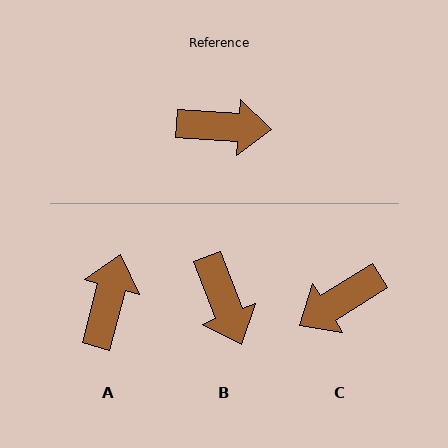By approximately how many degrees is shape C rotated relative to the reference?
Approximately 144 degrees clockwise.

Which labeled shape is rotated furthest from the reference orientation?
C, about 144 degrees away.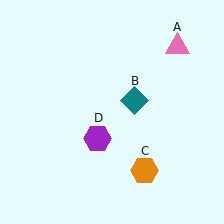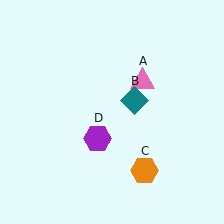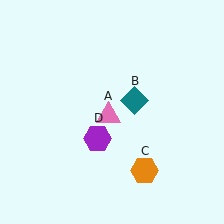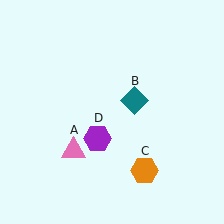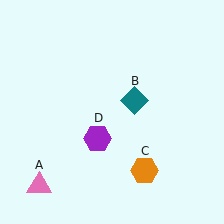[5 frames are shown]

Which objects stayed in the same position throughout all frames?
Teal diamond (object B) and orange hexagon (object C) and purple hexagon (object D) remained stationary.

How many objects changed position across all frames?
1 object changed position: pink triangle (object A).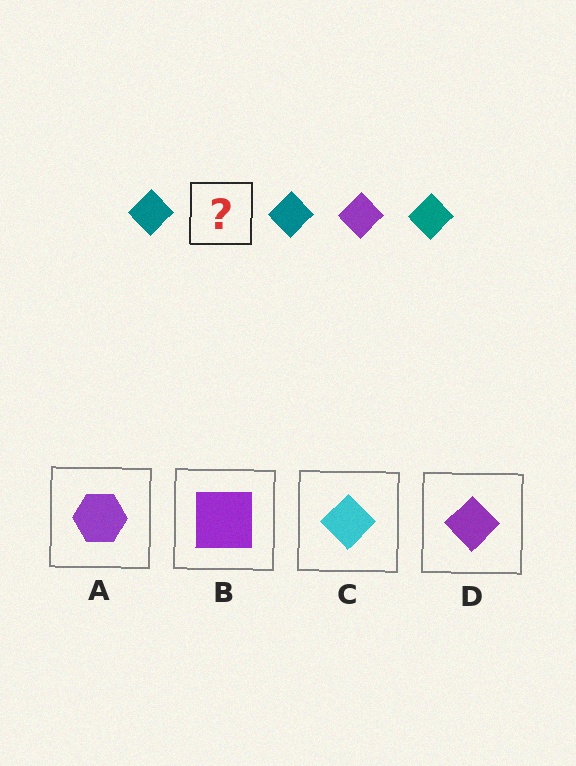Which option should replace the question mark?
Option D.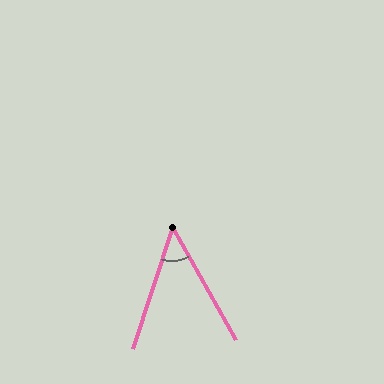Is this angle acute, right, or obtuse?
It is acute.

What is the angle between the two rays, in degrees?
Approximately 47 degrees.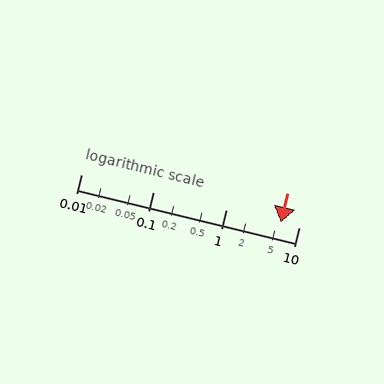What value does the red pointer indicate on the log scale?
The pointer indicates approximately 5.6.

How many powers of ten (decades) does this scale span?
The scale spans 3 decades, from 0.01 to 10.